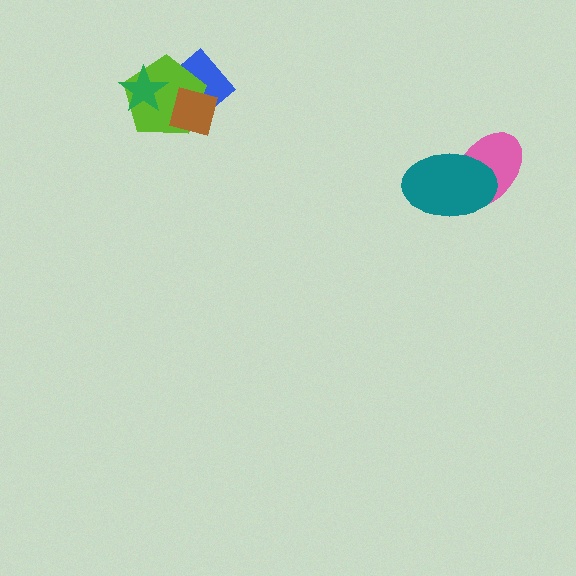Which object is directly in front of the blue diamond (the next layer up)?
The lime pentagon is directly in front of the blue diamond.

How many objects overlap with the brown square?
2 objects overlap with the brown square.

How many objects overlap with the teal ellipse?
1 object overlaps with the teal ellipse.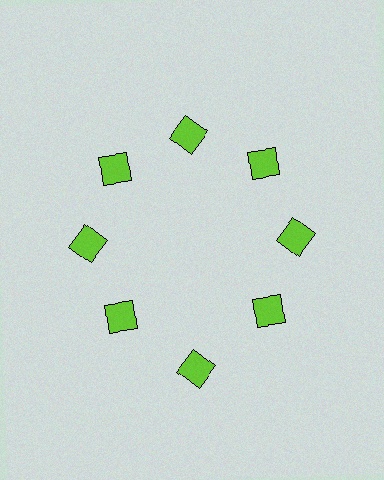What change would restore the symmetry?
The symmetry would be restored by moving it inward, back onto the ring so that all 8 squares sit at equal angles and equal distance from the center.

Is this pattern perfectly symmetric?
No. The 8 lime squares are arranged in a ring, but one element near the 6 o'clock position is pushed outward from the center, breaking the 8-fold rotational symmetry.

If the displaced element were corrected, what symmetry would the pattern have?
It would have 8-fold rotational symmetry — the pattern would map onto itself every 45 degrees.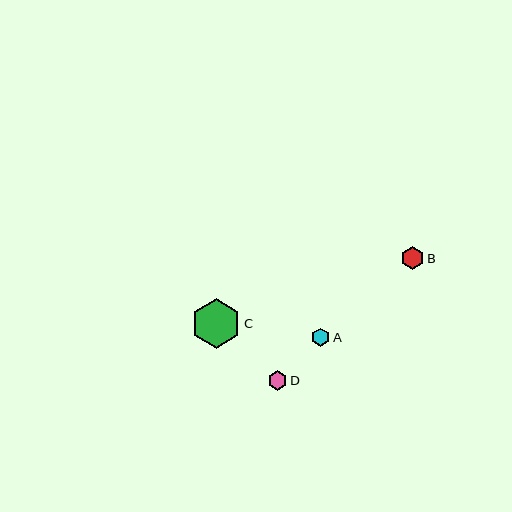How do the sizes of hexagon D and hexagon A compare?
Hexagon D and hexagon A are approximately the same size.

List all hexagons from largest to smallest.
From largest to smallest: C, B, D, A.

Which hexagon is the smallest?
Hexagon A is the smallest with a size of approximately 18 pixels.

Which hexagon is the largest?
Hexagon C is the largest with a size of approximately 49 pixels.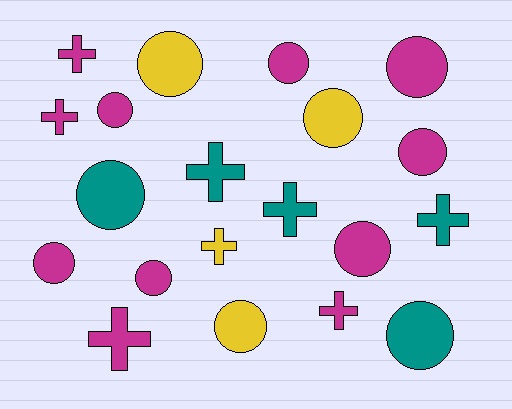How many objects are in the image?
There are 20 objects.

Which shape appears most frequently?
Circle, with 12 objects.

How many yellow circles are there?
There are 3 yellow circles.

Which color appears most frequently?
Magenta, with 11 objects.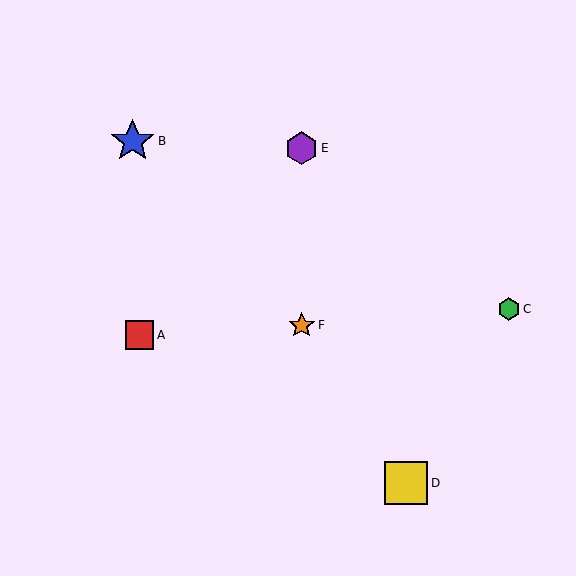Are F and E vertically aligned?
Yes, both are at x≈302.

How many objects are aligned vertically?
2 objects (E, F) are aligned vertically.